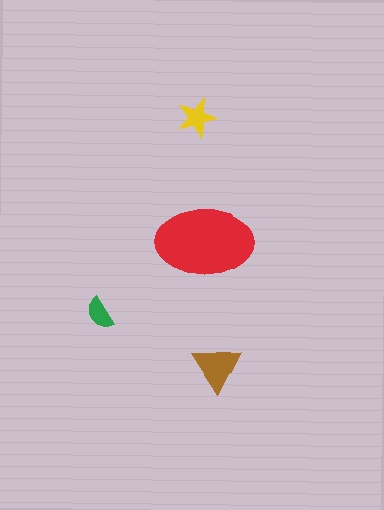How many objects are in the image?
There are 4 objects in the image.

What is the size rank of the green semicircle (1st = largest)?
4th.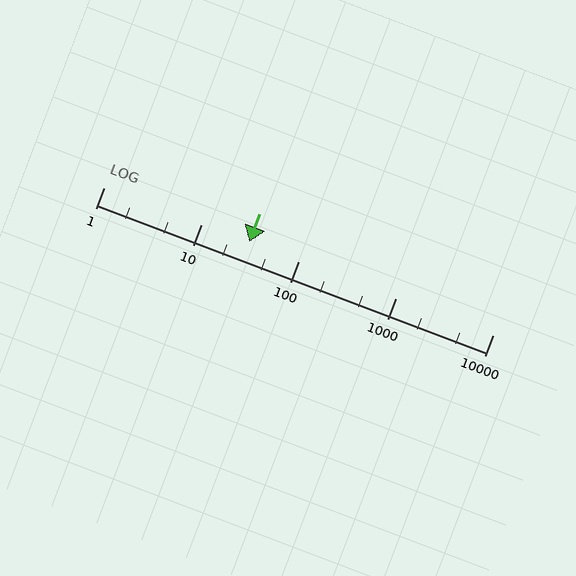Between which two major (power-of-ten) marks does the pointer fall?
The pointer is between 10 and 100.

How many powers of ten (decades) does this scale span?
The scale spans 4 decades, from 1 to 10000.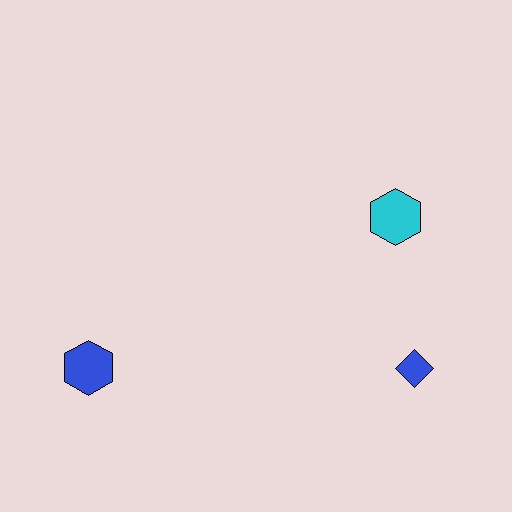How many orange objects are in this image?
There are no orange objects.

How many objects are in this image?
There are 3 objects.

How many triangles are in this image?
There are no triangles.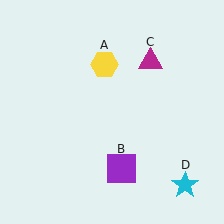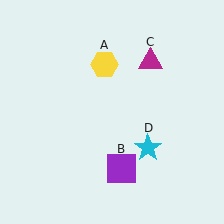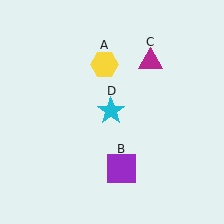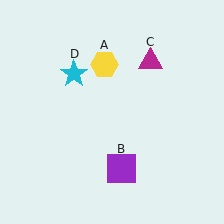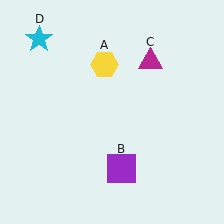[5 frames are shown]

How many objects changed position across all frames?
1 object changed position: cyan star (object D).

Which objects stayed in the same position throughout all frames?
Yellow hexagon (object A) and purple square (object B) and magenta triangle (object C) remained stationary.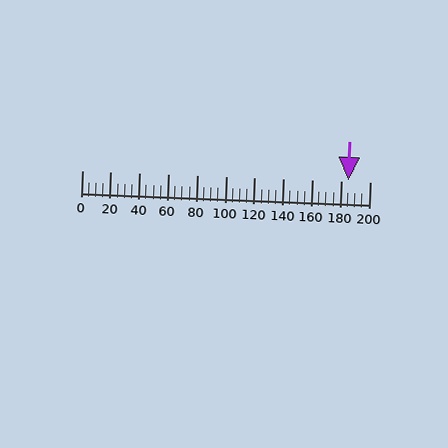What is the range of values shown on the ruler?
The ruler shows values from 0 to 200.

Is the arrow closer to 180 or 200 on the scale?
The arrow is closer to 180.